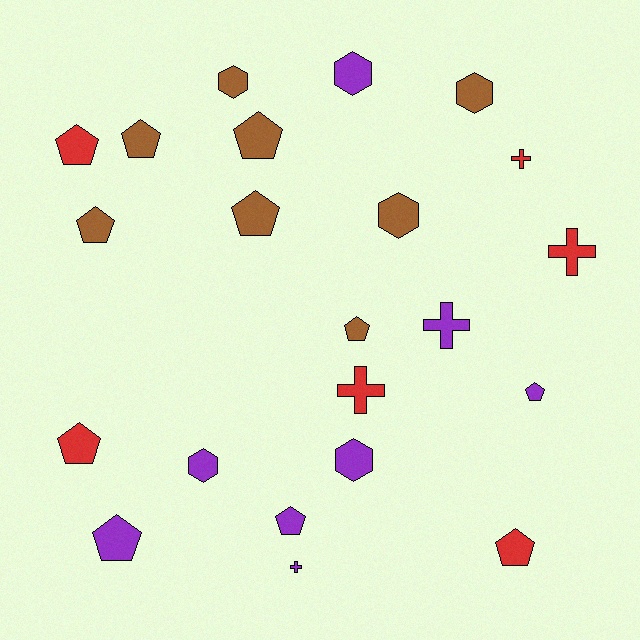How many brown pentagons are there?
There are 5 brown pentagons.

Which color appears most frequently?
Brown, with 8 objects.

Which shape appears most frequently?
Pentagon, with 11 objects.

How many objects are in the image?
There are 22 objects.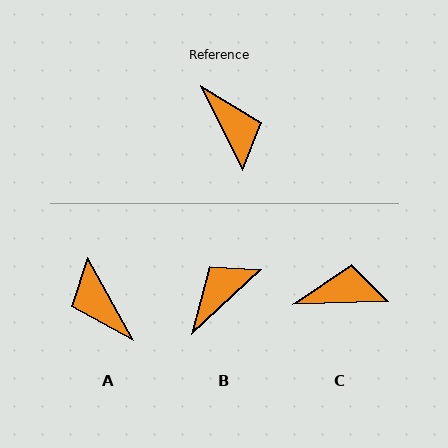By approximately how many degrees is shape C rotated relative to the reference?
Approximately 66 degrees counter-clockwise.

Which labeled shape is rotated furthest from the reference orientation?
A, about 177 degrees away.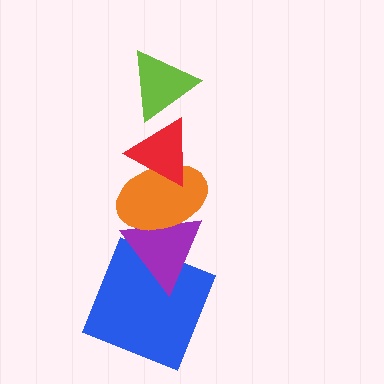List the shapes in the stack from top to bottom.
From top to bottom: the lime triangle, the red triangle, the orange ellipse, the purple triangle, the blue square.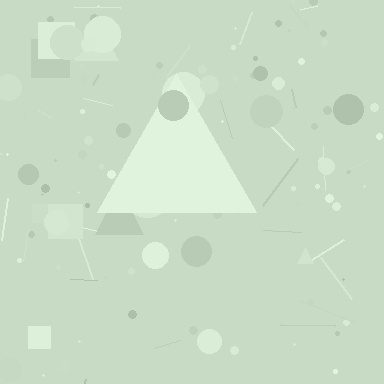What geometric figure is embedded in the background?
A triangle is embedded in the background.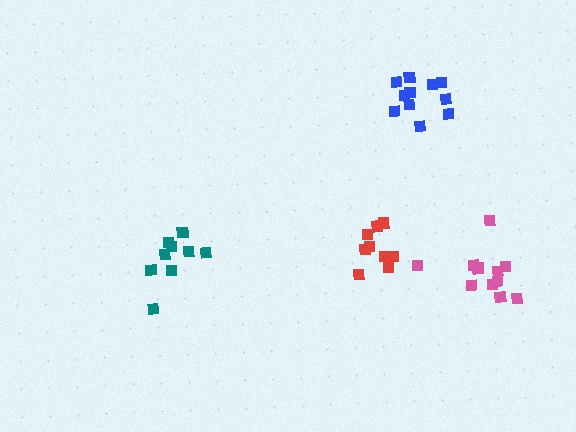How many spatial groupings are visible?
There are 4 spatial groupings.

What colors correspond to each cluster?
The clusters are colored: red, teal, pink, blue.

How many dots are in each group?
Group 1: 9 dots, Group 2: 9 dots, Group 3: 11 dots, Group 4: 11 dots (40 total).